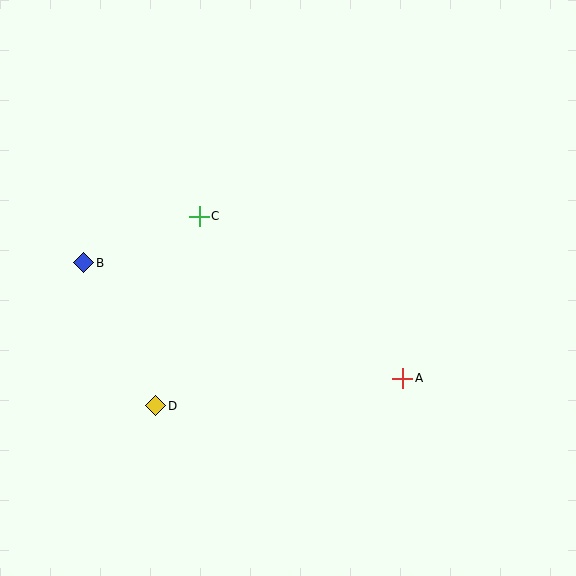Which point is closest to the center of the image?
Point C at (199, 216) is closest to the center.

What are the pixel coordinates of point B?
Point B is at (84, 263).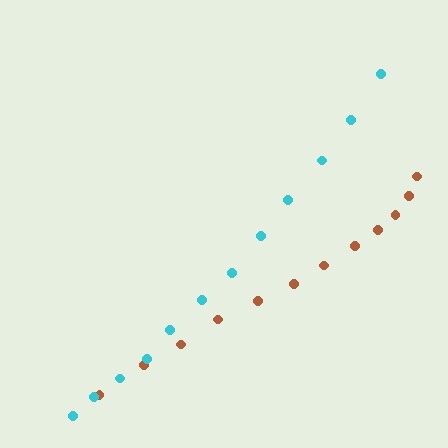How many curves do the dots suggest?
There are 2 distinct paths.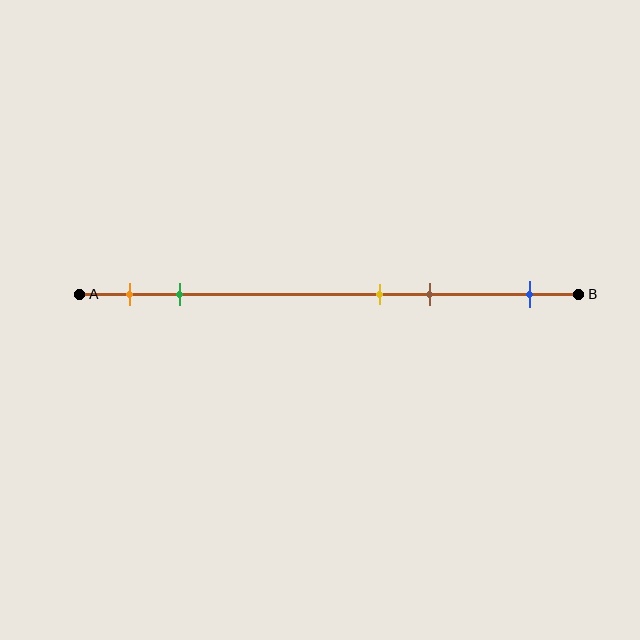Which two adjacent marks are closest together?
The yellow and brown marks are the closest adjacent pair.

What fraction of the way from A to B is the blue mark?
The blue mark is approximately 90% (0.9) of the way from A to B.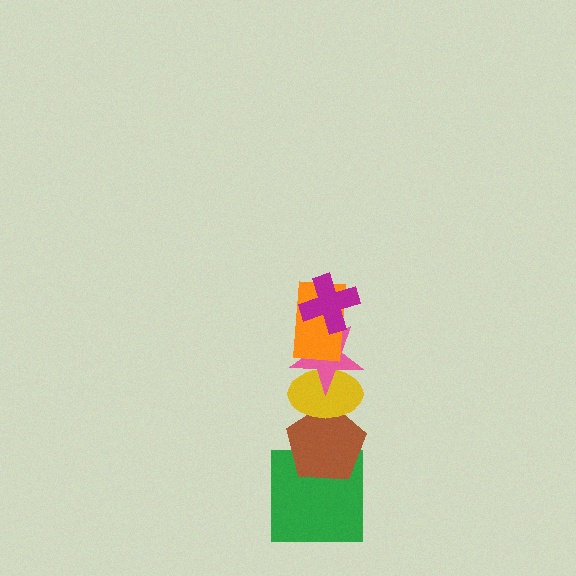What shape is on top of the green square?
The brown pentagon is on top of the green square.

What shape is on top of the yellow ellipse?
The pink star is on top of the yellow ellipse.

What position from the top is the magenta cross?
The magenta cross is 1st from the top.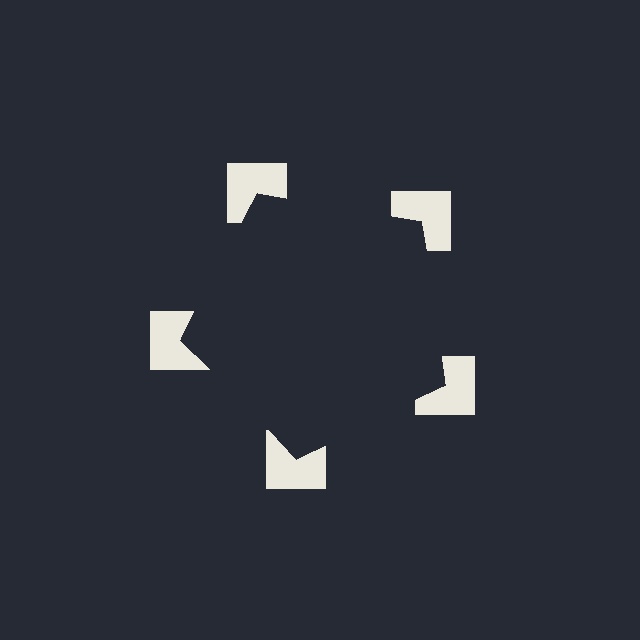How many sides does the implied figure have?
5 sides.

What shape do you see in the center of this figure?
An illusory pentagon — its edges are inferred from the aligned wedge cuts in the notched squares, not physically drawn.